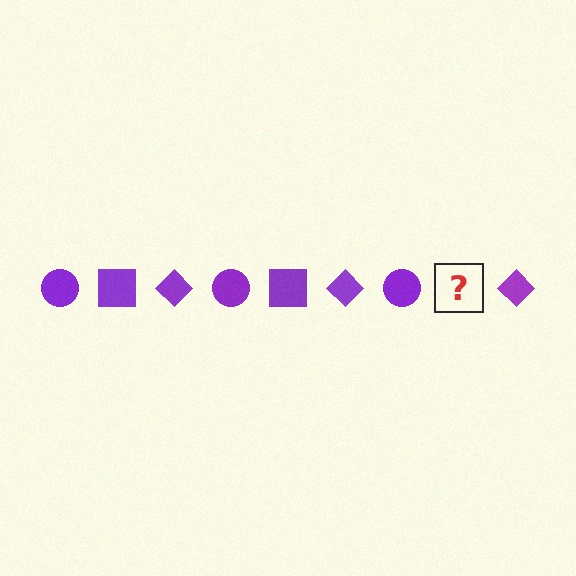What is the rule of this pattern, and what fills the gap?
The rule is that the pattern cycles through circle, square, diamond shapes in purple. The gap should be filled with a purple square.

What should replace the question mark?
The question mark should be replaced with a purple square.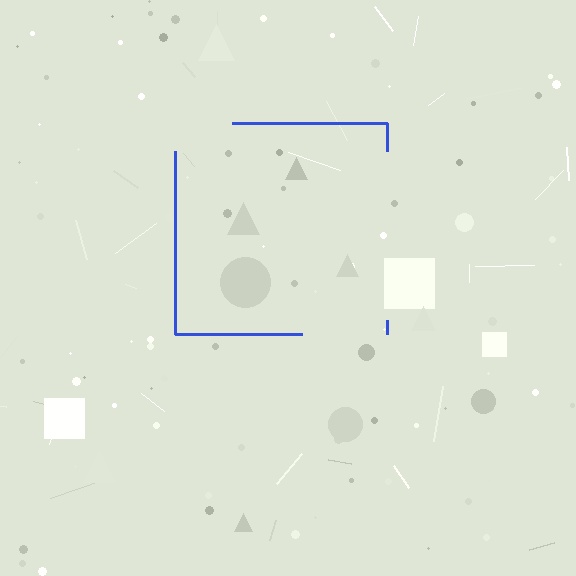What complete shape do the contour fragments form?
The contour fragments form a square.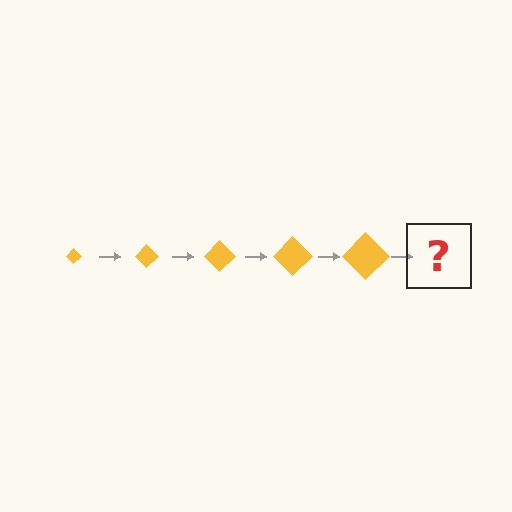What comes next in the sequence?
The next element should be a yellow diamond, larger than the previous one.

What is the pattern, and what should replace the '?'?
The pattern is that the diamond gets progressively larger each step. The '?' should be a yellow diamond, larger than the previous one.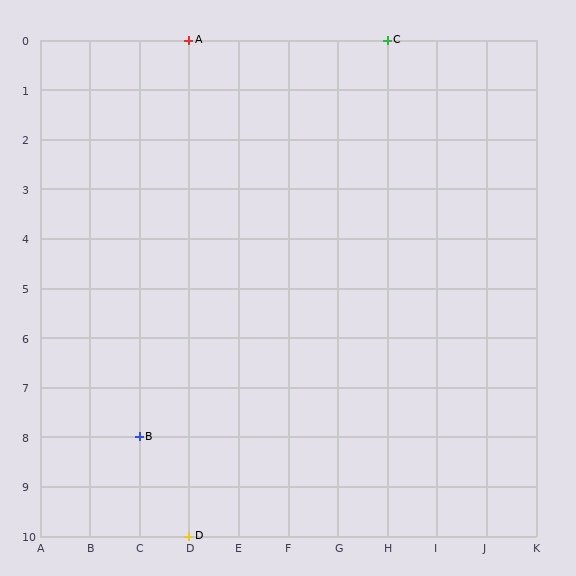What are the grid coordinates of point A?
Point A is at grid coordinates (D, 0).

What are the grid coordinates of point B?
Point B is at grid coordinates (C, 8).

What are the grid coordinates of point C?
Point C is at grid coordinates (H, 0).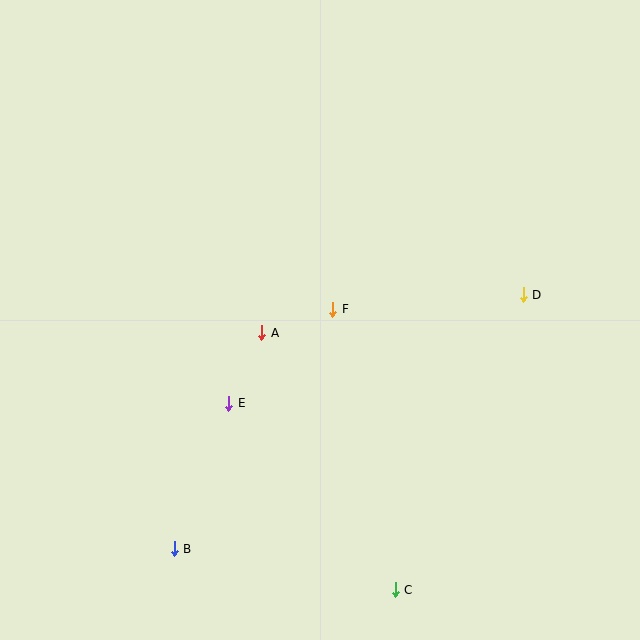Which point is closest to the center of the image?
Point F at (333, 309) is closest to the center.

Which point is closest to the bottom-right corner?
Point C is closest to the bottom-right corner.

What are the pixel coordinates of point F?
Point F is at (333, 309).